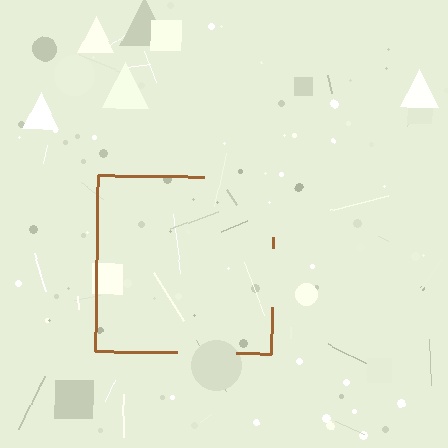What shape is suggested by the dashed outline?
The dashed outline suggests a square.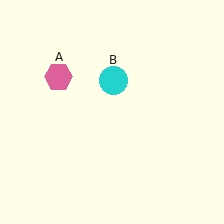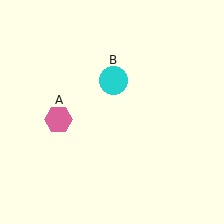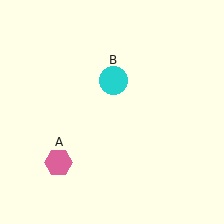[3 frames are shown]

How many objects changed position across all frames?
1 object changed position: pink hexagon (object A).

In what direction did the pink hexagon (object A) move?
The pink hexagon (object A) moved down.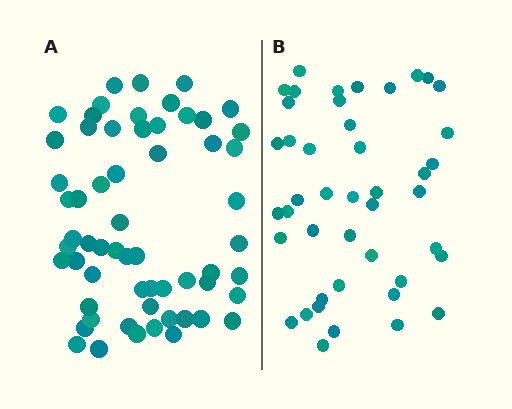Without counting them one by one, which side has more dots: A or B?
Region A (the left region) has more dots.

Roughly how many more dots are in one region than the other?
Region A has approximately 15 more dots than region B.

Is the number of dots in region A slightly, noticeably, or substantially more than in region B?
Region A has noticeably more, but not dramatically so. The ratio is roughly 1.4 to 1.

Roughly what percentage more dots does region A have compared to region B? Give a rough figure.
About 35% more.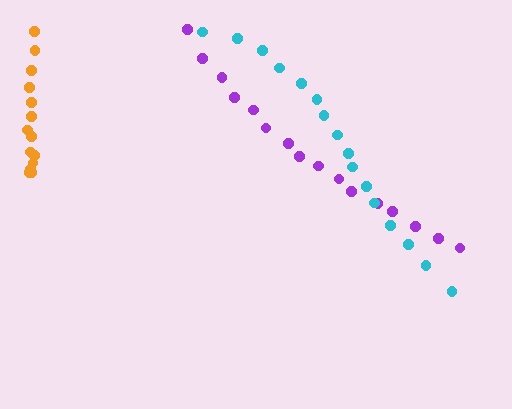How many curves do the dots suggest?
There are 3 distinct paths.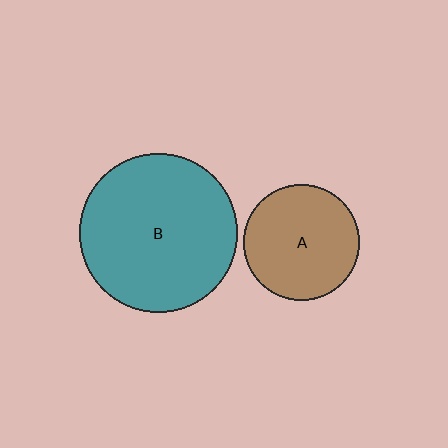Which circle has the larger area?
Circle B (teal).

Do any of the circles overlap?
No, none of the circles overlap.